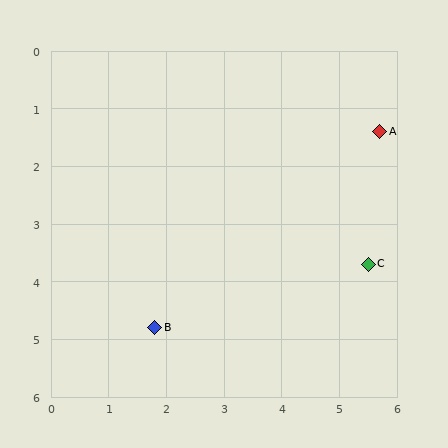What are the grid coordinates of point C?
Point C is at approximately (5.5, 3.7).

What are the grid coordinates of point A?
Point A is at approximately (5.7, 1.4).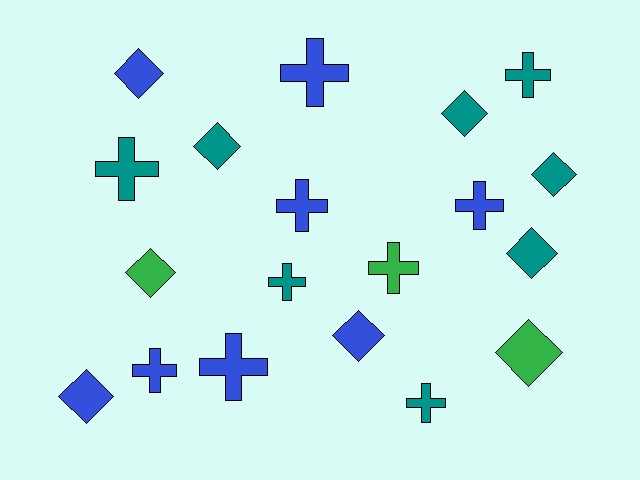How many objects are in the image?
There are 19 objects.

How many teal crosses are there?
There are 4 teal crosses.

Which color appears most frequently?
Blue, with 8 objects.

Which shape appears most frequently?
Cross, with 10 objects.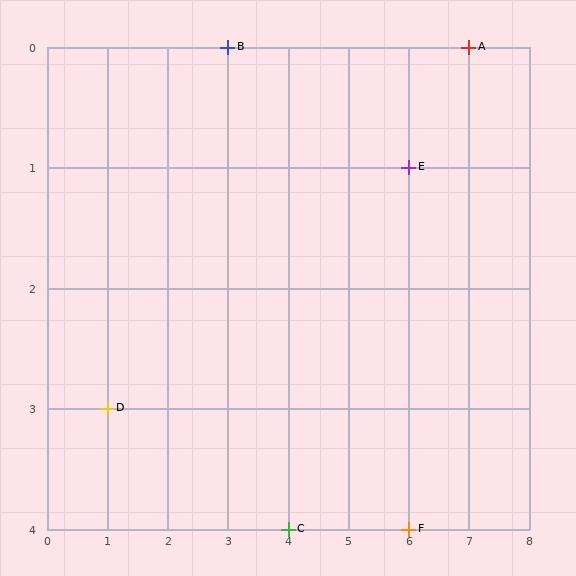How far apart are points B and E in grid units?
Points B and E are 3 columns and 1 row apart (about 3.2 grid units diagonally).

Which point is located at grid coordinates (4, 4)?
Point C is at (4, 4).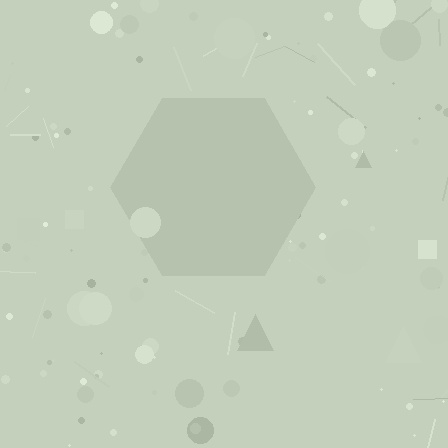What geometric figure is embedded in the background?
A hexagon is embedded in the background.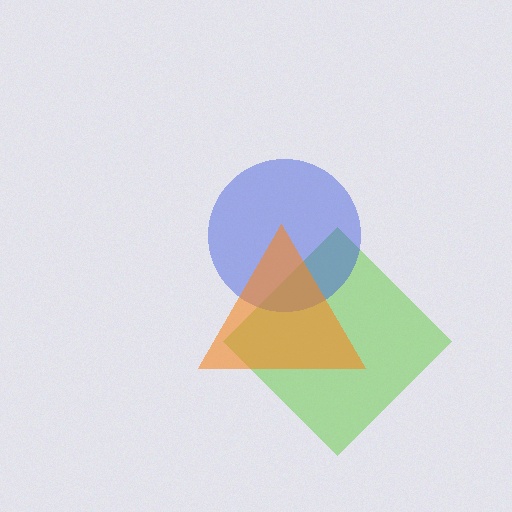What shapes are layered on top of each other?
The layered shapes are: a lime diamond, a blue circle, an orange triangle.